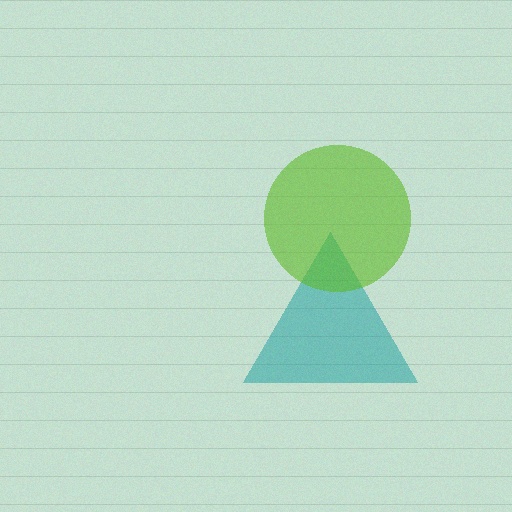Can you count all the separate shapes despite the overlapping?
Yes, there are 2 separate shapes.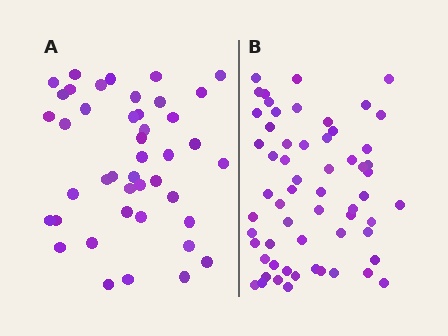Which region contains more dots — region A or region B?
Region B (the right region) has more dots.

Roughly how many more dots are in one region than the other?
Region B has approximately 15 more dots than region A.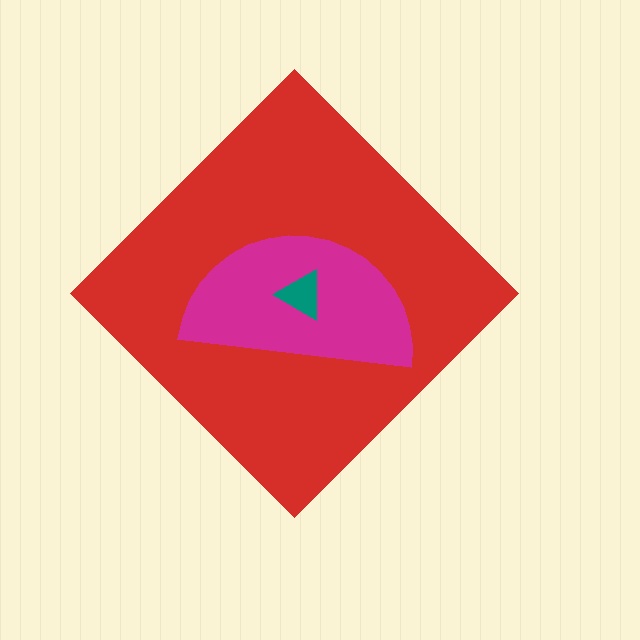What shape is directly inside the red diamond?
The magenta semicircle.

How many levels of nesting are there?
3.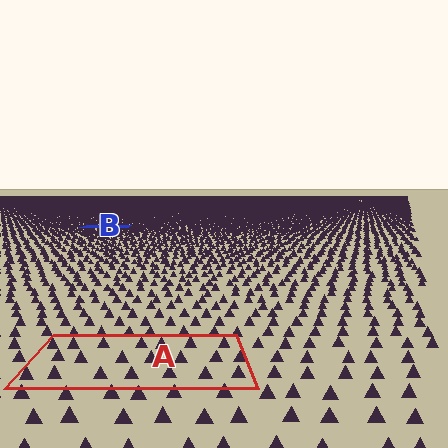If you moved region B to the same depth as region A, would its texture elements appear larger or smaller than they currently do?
They would appear larger. At a closer depth, the same texture elements are projected at a bigger on-screen size.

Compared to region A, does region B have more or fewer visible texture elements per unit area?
Region B has more texture elements per unit area — they are packed more densely because it is farther away.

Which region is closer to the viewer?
Region A is closer. The texture elements there are larger and more spread out.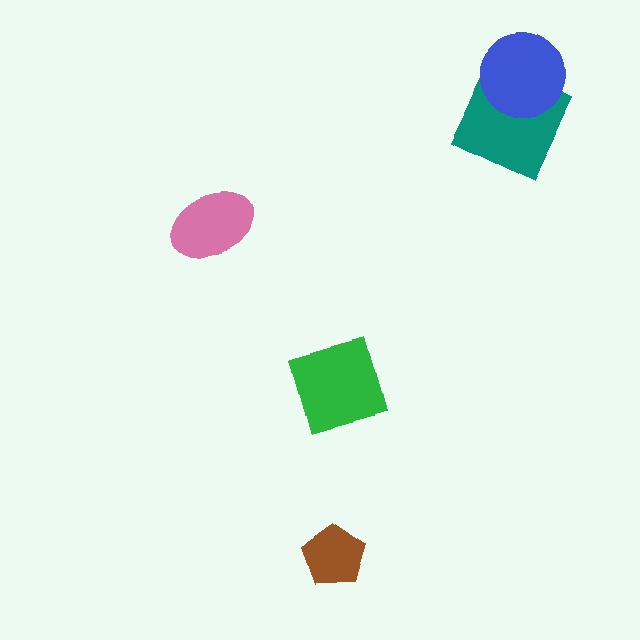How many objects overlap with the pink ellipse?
0 objects overlap with the pink ellipse.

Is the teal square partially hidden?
Yes, it is partially covered by another shape.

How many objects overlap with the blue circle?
1 object overlaps with the blue circle.